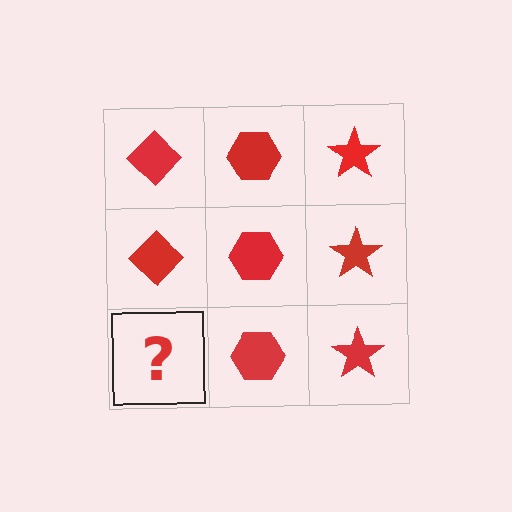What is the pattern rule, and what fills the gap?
The rule is that each column has a consistent shape. The gap should be filled with a red diamond.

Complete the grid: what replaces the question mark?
The question mark should be replaced with a red diamond.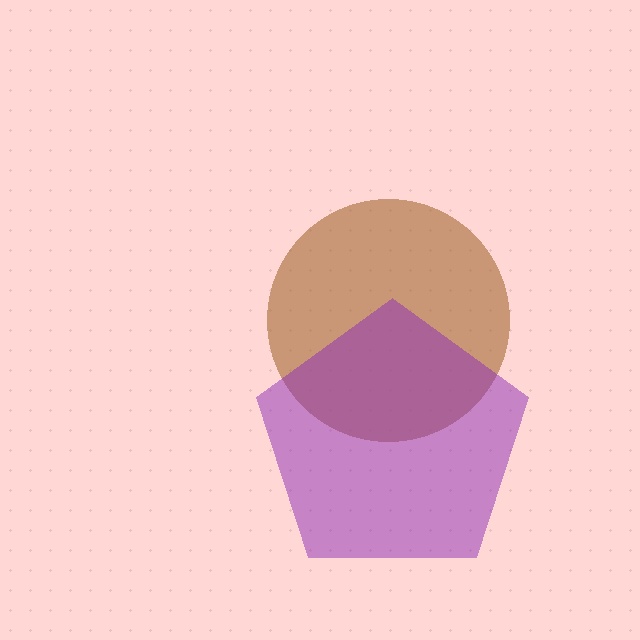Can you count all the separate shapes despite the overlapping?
Yes, there are 2 separate shapes.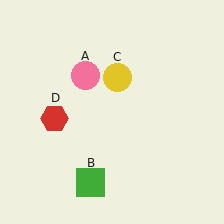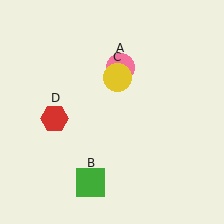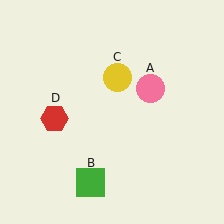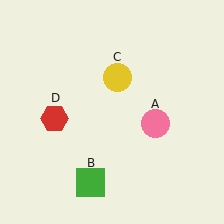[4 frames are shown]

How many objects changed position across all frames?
1 object changed position: pink circle (object A).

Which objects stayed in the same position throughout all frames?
Green square (object B) and yellow circle (object C) and red hexagon (object D) remained stationary.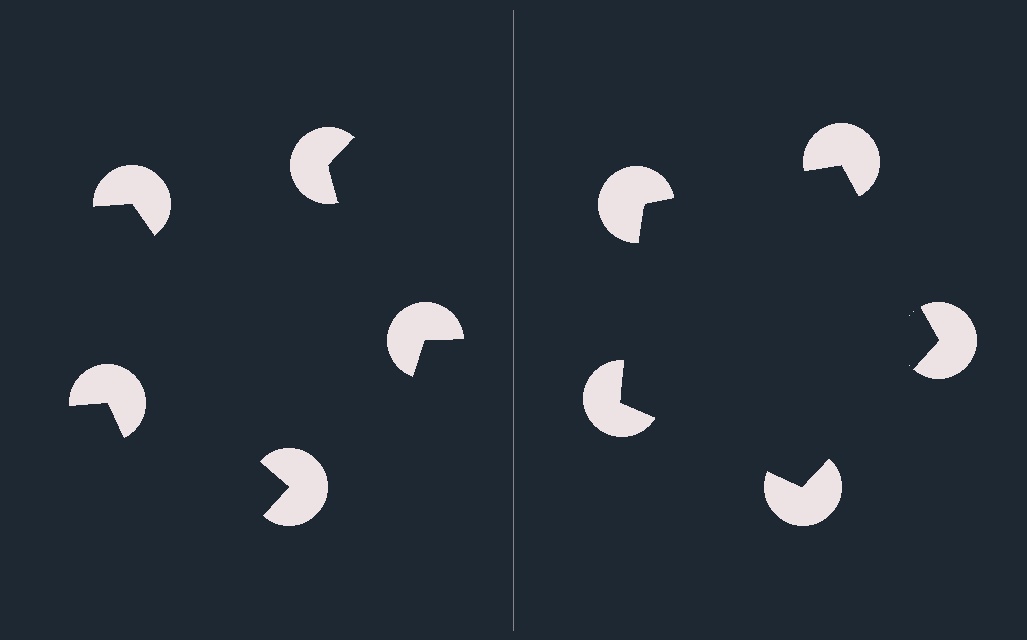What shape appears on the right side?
An illusory pentagon.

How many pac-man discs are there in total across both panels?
10 — 5 on each side.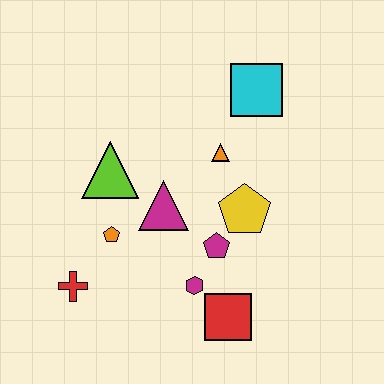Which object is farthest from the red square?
The cyan square is farthest from the red square.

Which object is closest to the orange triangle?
The yellow pentagon is closest to the orange triangle.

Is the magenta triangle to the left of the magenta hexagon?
Yes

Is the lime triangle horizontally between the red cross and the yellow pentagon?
Yes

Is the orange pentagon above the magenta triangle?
No